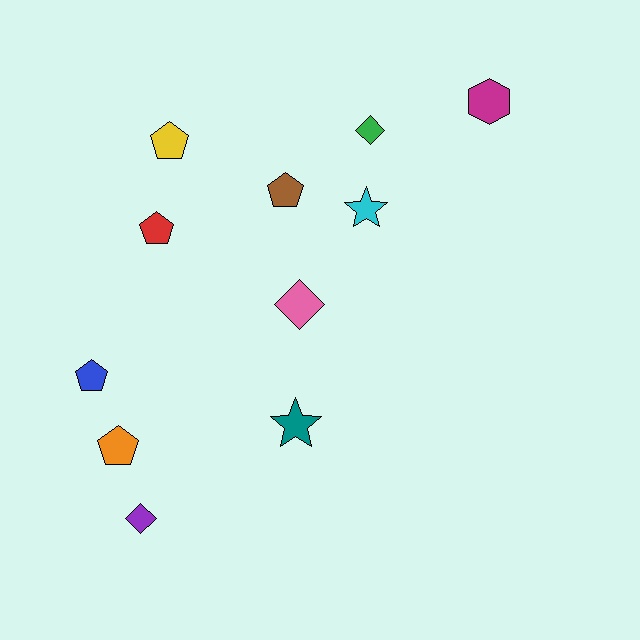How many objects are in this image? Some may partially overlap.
There are 11 objects.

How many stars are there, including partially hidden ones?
There are 2 stars.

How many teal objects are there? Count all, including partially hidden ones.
There is 1 teal object.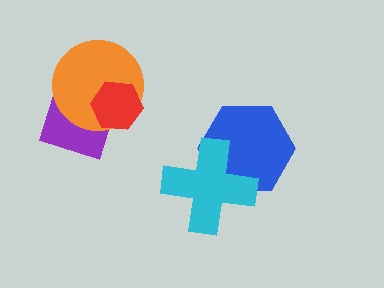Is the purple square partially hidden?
Yes, it is partially covered by another shape.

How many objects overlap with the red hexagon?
2 objects overlap with the red hexagon.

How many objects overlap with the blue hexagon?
1 object overlaps with the blue hexagon.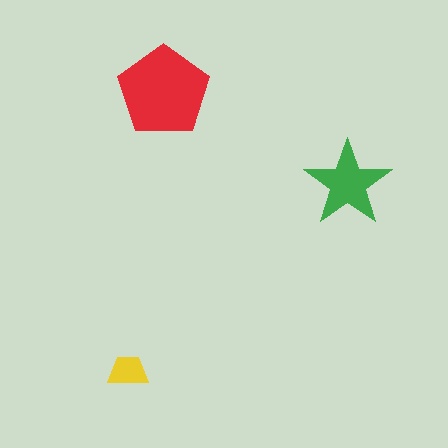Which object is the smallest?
The yellow trapezoid.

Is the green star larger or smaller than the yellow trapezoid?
Larger.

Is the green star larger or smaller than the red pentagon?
Smaller.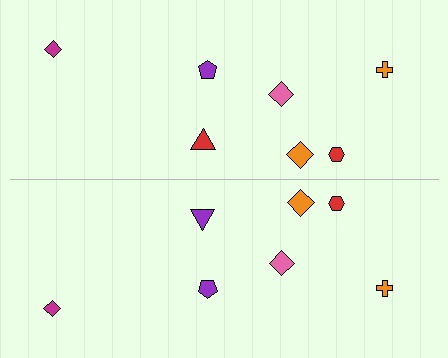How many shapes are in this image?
There are 14 shapes in this image.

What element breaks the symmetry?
The purple triangle on the bottom side breaks the symmetry — its mirror counterpart is red.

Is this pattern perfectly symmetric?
No, the pattern is not perfectly symmetric. The purple triangle on the bottom side breaks the symmetry — its mirror counterpart is red.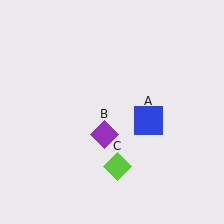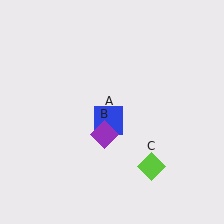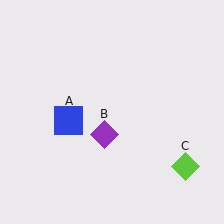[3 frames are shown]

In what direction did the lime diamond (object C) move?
The lime diamond (object C) moved right.